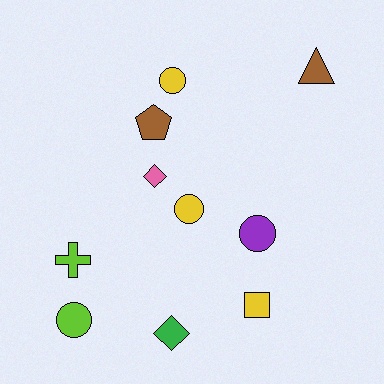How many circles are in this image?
There are 4 circles.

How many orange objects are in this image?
There are no orange objects.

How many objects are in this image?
There are 10 objects.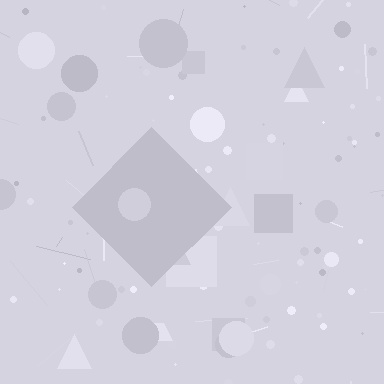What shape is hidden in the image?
A diamond is hidden in the image.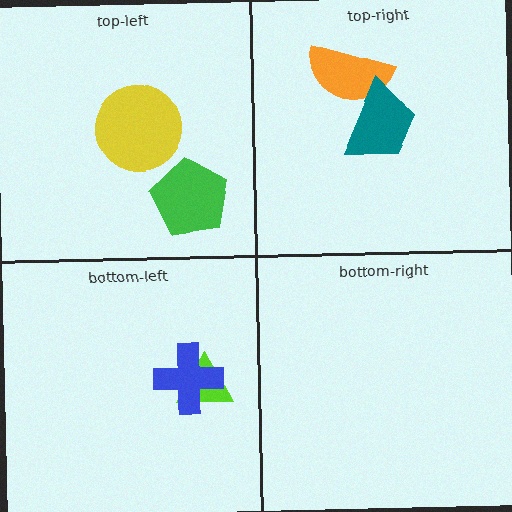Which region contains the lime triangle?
The bottom-left region.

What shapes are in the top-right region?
The orange semicircle, the teal trapezoid.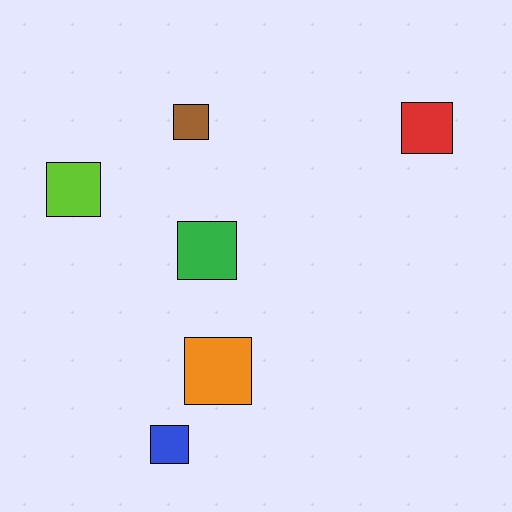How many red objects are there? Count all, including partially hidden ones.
There is 1 red object.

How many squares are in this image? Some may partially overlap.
There are 6 squares.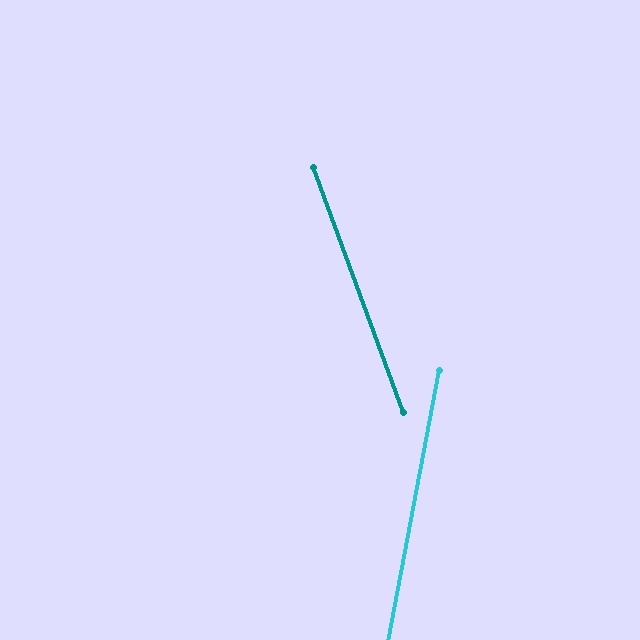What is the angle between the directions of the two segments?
Approximately 31 degrees.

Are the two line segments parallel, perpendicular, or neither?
Neither parallel nor perpendicular — they differ by about 31°.